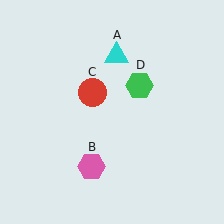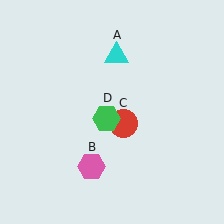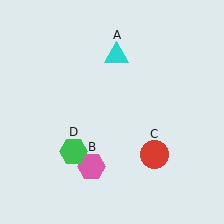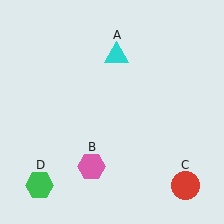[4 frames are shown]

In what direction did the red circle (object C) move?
The red circle (object C) moved down and to the right.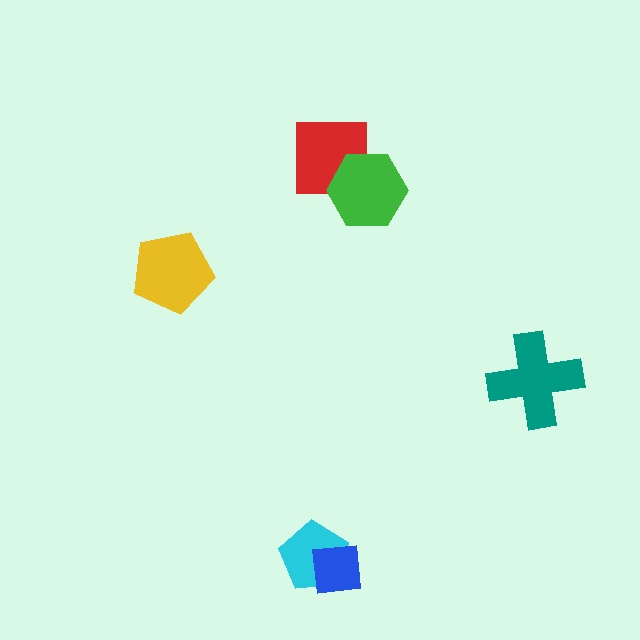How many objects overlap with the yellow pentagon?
0 objects overlap with the yellow pentagon.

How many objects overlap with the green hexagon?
1 object overlaps with the green hexagon.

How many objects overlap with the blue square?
1 object overlaps with the blue square.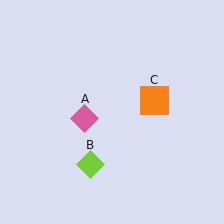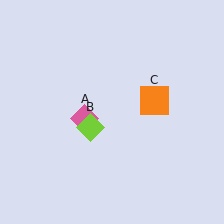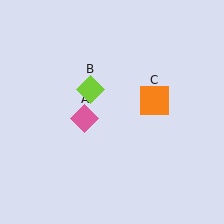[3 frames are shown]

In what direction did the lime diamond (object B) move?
The lime diamond (object B) moved up.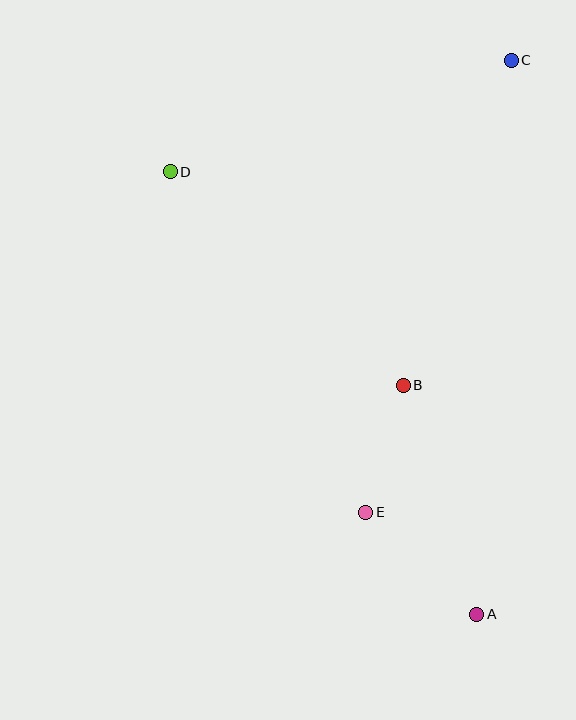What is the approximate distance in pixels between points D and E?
The distance between D and E is approximately 393 pixels.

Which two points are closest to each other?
Points B and E are closest to each other.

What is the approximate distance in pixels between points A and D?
The distance between A and D is approximately 538 pixels.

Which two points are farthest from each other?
Points A and C are farthest from each other.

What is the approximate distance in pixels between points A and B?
The distance between A and B is approximately 241 pixels.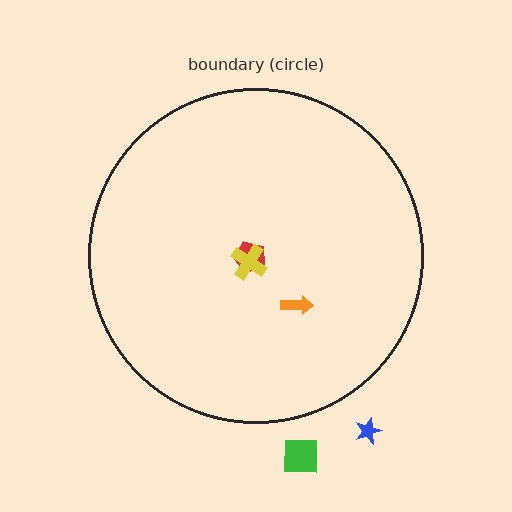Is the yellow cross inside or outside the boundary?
Inside.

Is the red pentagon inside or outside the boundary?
Inside.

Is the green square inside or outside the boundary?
Outside.